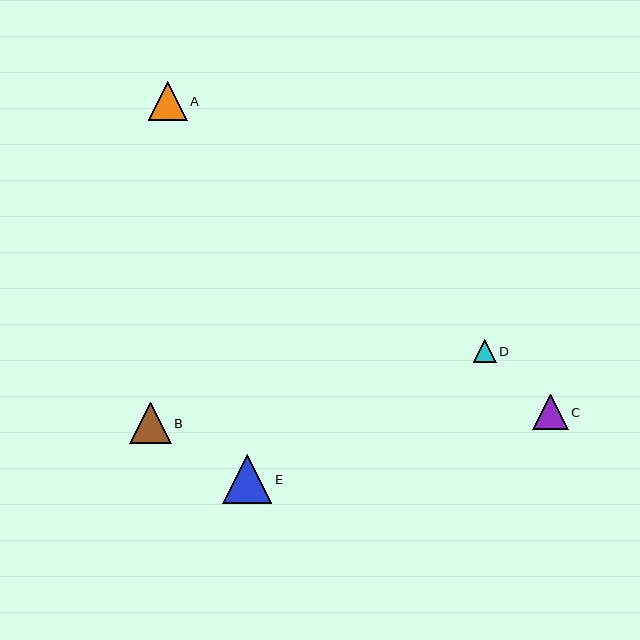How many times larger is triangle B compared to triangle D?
Triangle B is approximately 1.8 times the size of triangle D.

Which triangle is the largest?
Triangle E is the largest with a size of approximately 49 pixels.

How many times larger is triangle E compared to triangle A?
Triangle E is approximately 1.3 times the size of triangle A.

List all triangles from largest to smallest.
From largest to smallest: E, B, A, C, D.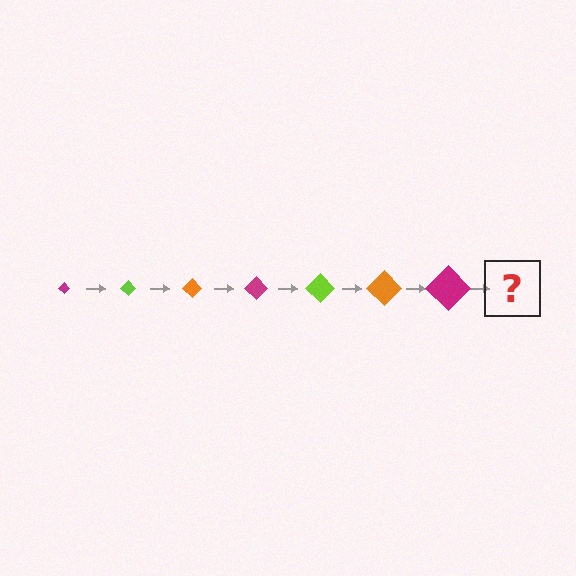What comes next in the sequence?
The next element should be a lime diamond, larger than the previous one.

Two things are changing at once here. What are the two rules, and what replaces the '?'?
The two rules are that the diamond grows larger each step and the color cycles through magenta, lime, and orange. The '?' should be a lime diamond, larger than the previous one.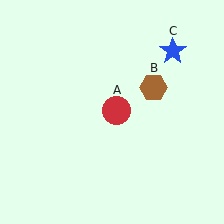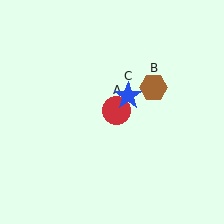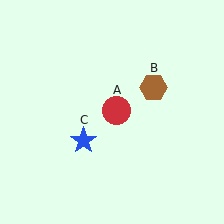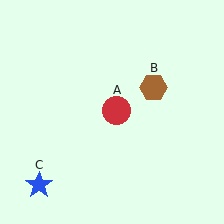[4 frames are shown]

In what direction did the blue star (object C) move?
The blue star (object C) moved down and to the left.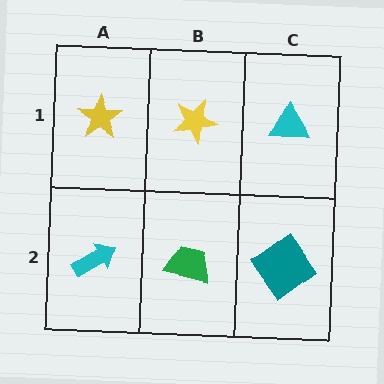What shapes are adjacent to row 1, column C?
A teal diamond (row 2, column C), a yellow star (row 1, column B).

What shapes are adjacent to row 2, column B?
A yellow star (row 1, column B), a cyan arrow (row 2, column A), a teal diamond (row 2, column C).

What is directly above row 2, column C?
A cyan triangle.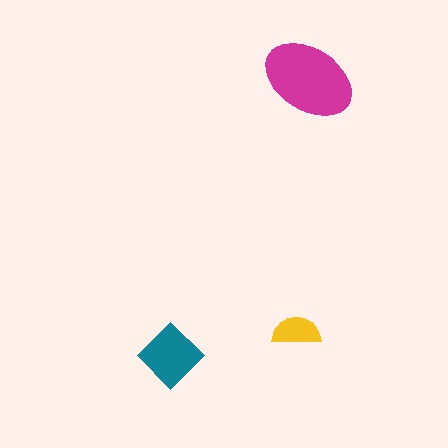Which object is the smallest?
The yellow semicircle.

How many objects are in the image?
There are 3 objects in the image.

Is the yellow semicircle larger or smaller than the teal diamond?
Smaller.